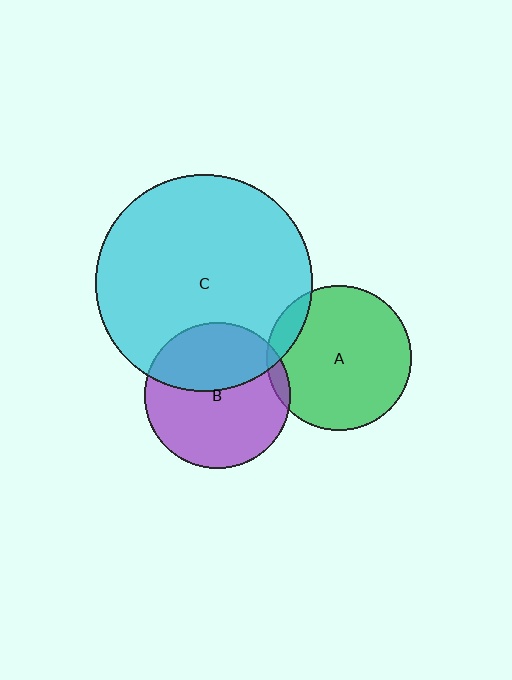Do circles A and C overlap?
Yes.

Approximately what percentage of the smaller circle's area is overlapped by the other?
Approximately 10%.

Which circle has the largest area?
Circle C (cyan).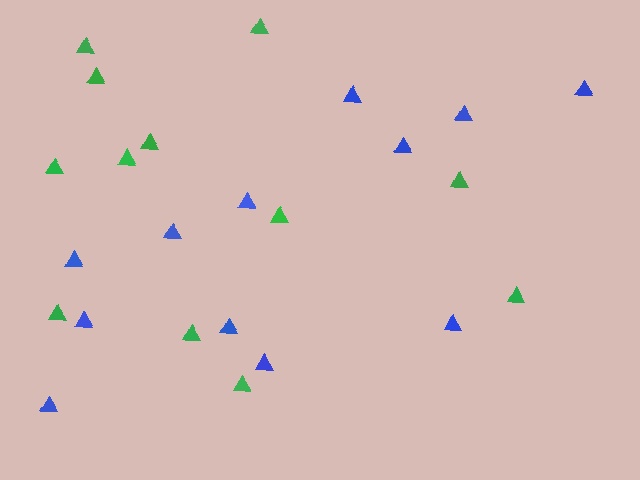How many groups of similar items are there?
There are 2 groups: one group of blue triangles (12) and one group of green triangles (12).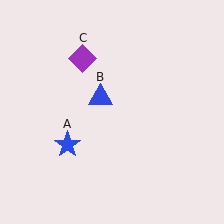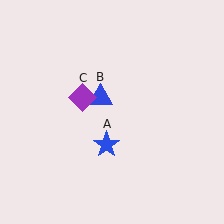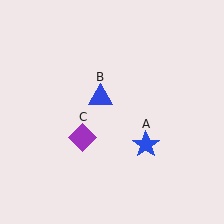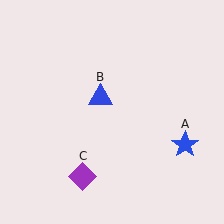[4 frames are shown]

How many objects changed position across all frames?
2 objects changed position: blue star (object A), purple diamond (object C).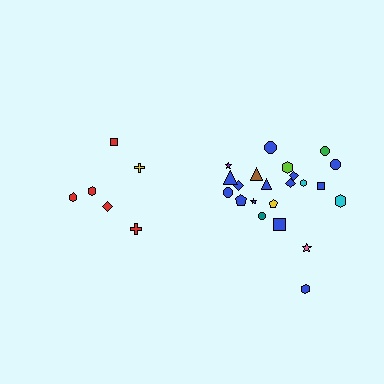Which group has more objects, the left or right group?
The right group.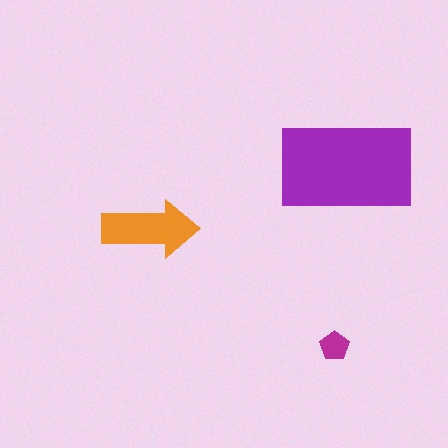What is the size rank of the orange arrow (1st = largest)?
2nd.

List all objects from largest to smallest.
The purple rectangle, the orange arrow, the magenta pentagon.